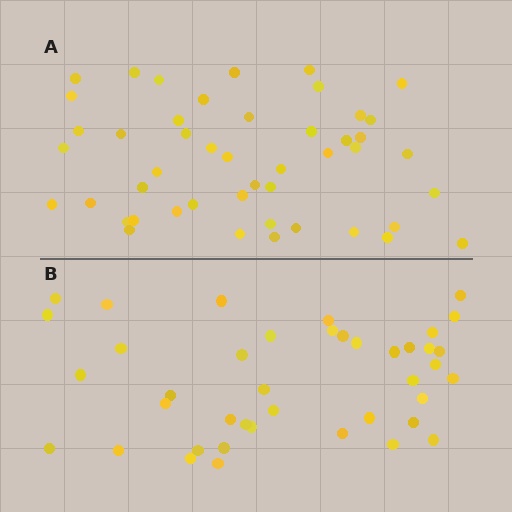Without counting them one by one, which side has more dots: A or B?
Region A (the top region) has more dots.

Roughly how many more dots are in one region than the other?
Region A has about 6 more dots than region B.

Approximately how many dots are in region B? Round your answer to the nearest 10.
About 40 dots. (The exact count is 41, which rounds to 40.)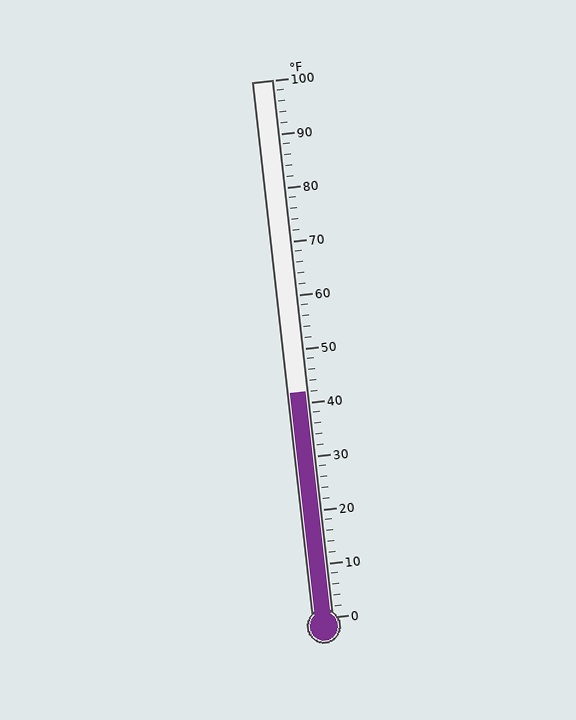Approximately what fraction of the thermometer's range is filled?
The thermometer is filled to approximately 40% of its range.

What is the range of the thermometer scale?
The thermometer scale ranges from 0°F to 100°F.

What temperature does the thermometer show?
The thermometer shows approximately 42°F.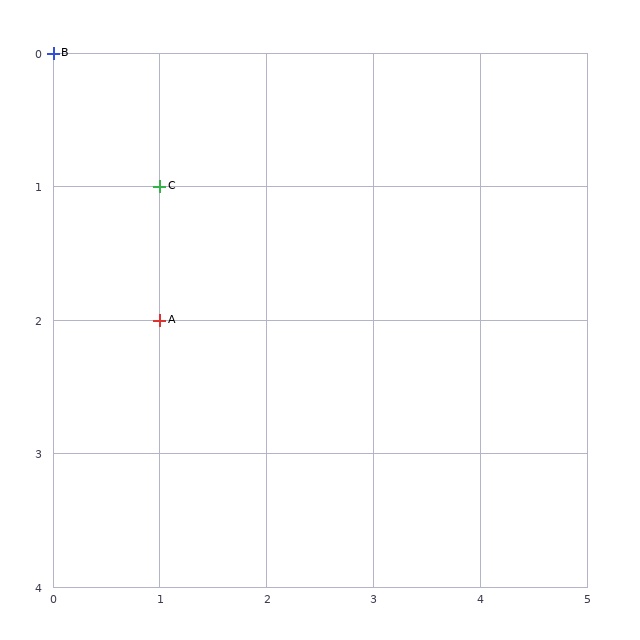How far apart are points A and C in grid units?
Points A and C are 1 row apart.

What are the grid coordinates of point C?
Point C is at grid coordinates (1, 1).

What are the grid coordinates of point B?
Point B is at grid coordinates (0, 0).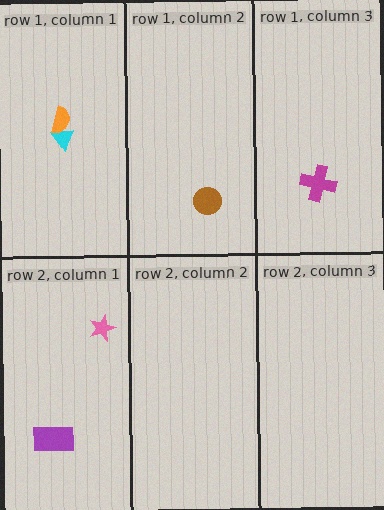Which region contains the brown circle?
The row 1, column 2 region.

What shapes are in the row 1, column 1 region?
The cyan triangle, the orange semicircle.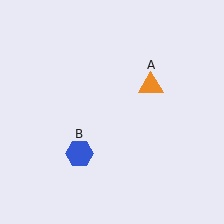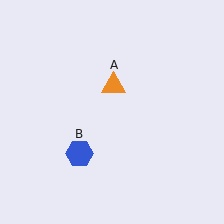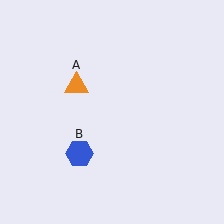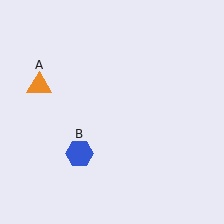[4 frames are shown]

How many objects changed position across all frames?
1 object changed position: orange triangle (object A).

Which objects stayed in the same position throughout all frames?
Blue hexagon (object B) remained stationary.